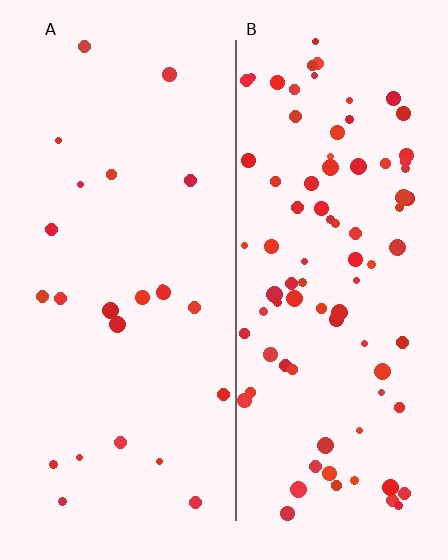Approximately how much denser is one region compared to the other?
Approximately 3.7× — region B over region A.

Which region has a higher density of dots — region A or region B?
B (the right).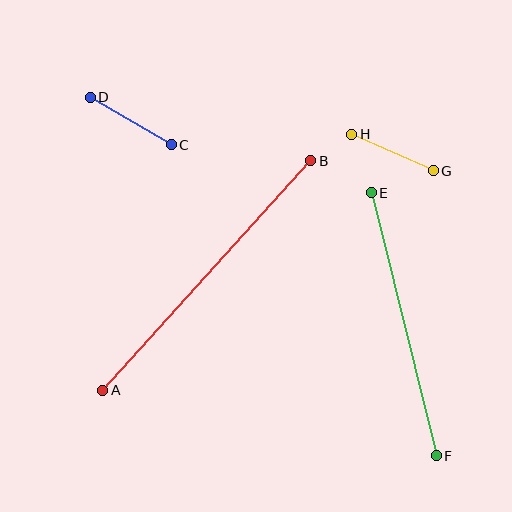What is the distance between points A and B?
The distance is approximately 310 pixels.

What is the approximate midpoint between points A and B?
The midpoint is at approximately (207, 275) pixels.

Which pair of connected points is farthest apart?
Points A and B are farthest apart.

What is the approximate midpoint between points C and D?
The midpoint is at approximately (131, 121) pixels.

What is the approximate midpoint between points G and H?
The midpoint is at approximately (392, 152) pixels.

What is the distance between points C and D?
The distance is approximately 94 pixels.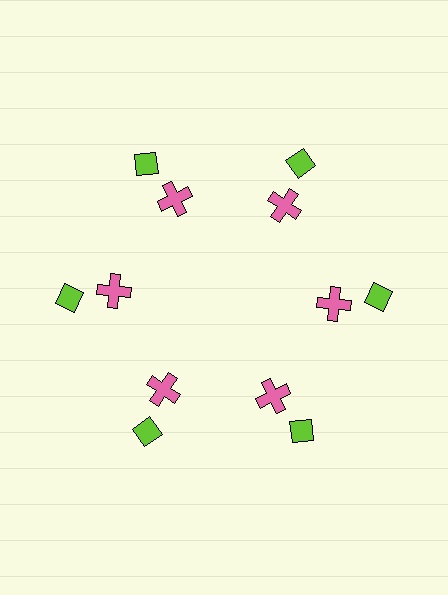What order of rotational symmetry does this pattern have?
This pattern has 6-fold rotational symmetry.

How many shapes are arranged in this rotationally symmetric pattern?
There are 12 shapes, arranged in 6 groups of 2.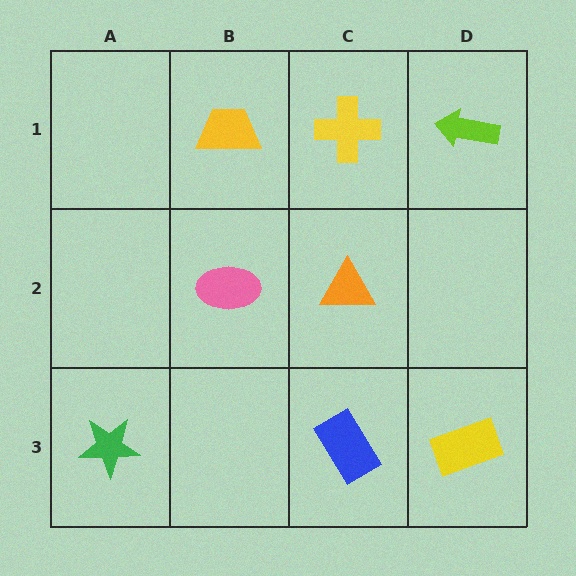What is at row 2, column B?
A pink ellipse.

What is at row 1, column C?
A yellow cross.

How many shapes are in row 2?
2 shapes.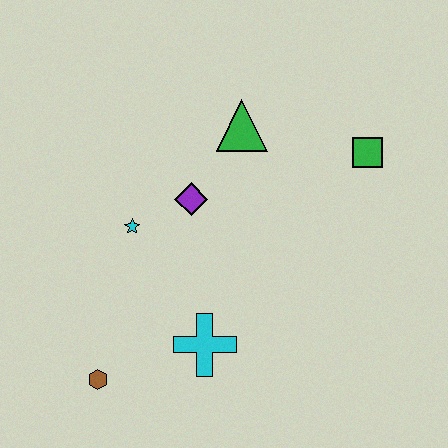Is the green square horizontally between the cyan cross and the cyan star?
No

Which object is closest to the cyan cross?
The brown hexagon is closest to the cyan cross.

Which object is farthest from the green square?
The brown hexagon is farthest from the green square.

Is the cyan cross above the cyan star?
No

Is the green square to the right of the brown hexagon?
Yes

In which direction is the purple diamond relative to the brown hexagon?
The purple diamond is above the brown hexagon.